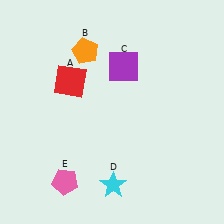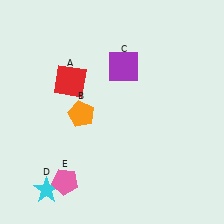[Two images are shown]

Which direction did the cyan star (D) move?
The cyan star (D) moved left.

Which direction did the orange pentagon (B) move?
The orange pentagon (B) moved down.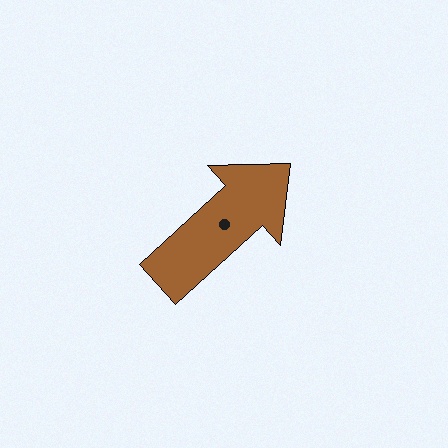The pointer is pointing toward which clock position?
Roughly 2 o'clock.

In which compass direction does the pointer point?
Northeast.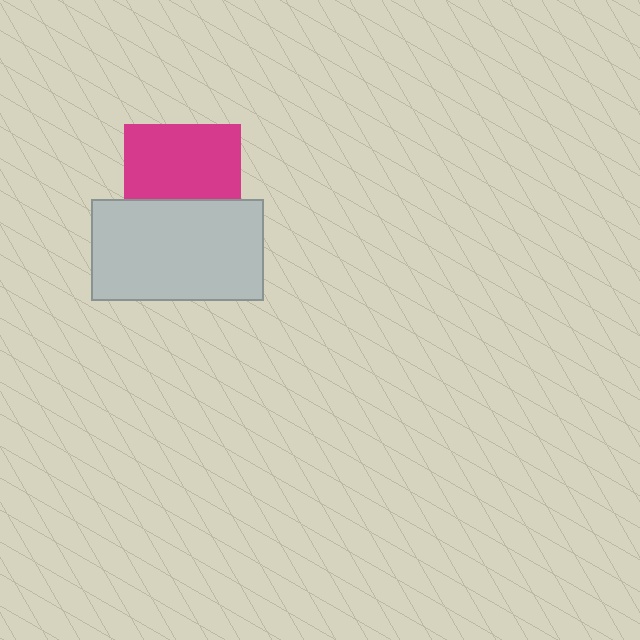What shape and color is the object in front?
The object in front is a light gray rectangle.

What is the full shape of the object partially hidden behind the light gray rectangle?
The partially hidden object is a magenta square.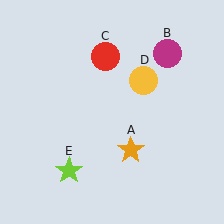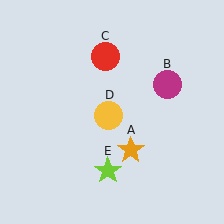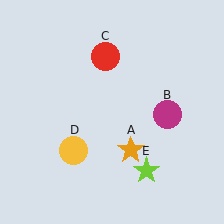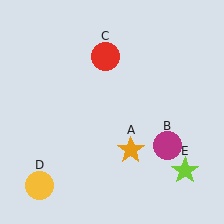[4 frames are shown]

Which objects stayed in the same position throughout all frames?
Orange star (object A) and red circle (object C) remained stationary.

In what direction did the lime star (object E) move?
The lime star (object E) moved right.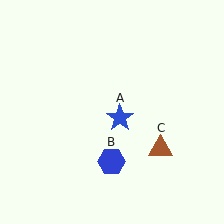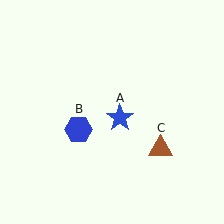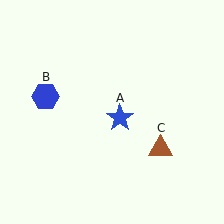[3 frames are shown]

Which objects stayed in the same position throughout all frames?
Blue star (object A) and brown triangle (object C) remained stationary.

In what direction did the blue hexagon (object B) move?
The blue hexagon (object B) moved up and to the left.